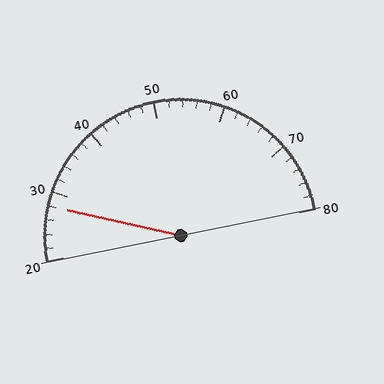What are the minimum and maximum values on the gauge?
The gauge ranges from 20 to 80.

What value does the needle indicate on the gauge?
The needle indicates approximately 28.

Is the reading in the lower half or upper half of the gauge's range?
The reading is in the lower half of the range (20 to 80).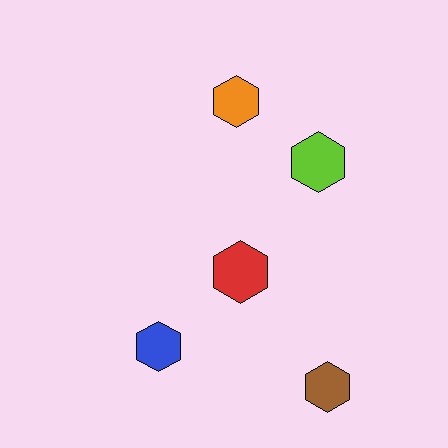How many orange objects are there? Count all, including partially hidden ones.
There is 1 orange object.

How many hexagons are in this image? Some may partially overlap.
There are 5 hexagons.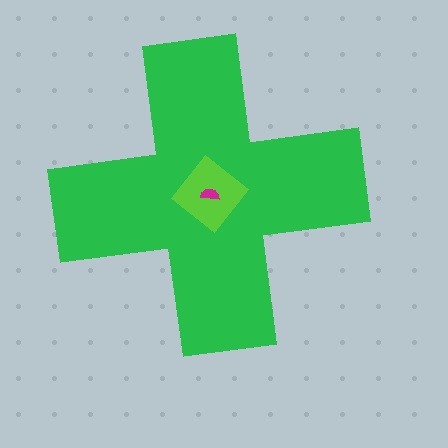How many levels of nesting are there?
3.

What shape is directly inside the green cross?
The lime diamond.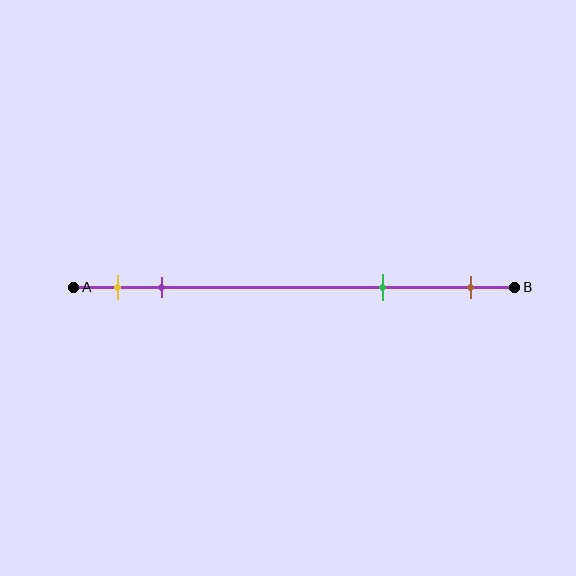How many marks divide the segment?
There are 4 marks dividing the segment.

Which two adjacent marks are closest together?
The yellow and purple marks are the closest adjacent pair.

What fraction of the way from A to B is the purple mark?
The purple mark is approximately 20% (0.2) of the way from A to B.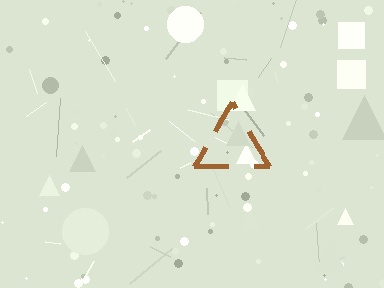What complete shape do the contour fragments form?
The contour fragments form a triangle.